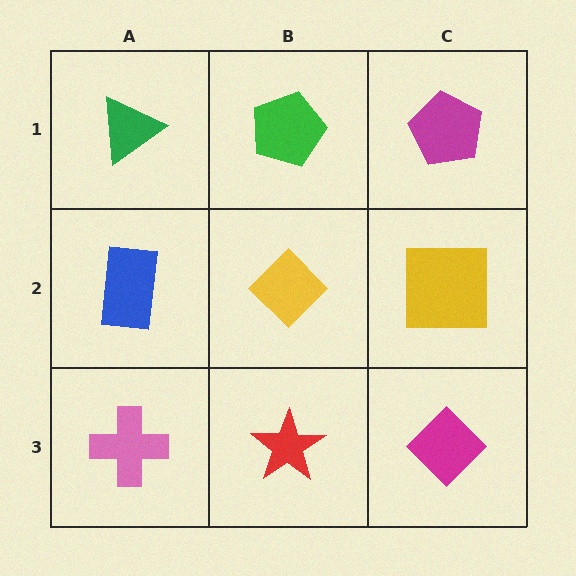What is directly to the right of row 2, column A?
A yellow diamond.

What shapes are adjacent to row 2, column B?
A green pentagon (row 1, column B), a red star (row 3, column B), a blue rectangle (row 2, column A), a yellow square (row 2, column C).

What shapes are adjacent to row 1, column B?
A yellow diamond (row 2, column B), a green triangle (row 1, column A), a magenta pentagon (row 1, column C).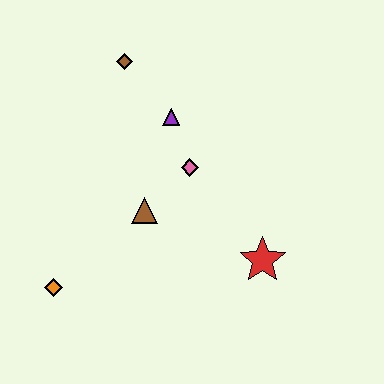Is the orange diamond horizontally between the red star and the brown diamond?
No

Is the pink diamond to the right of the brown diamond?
Yes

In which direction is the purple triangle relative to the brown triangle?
The purple triangle is above the brown triangle.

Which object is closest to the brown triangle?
The pink diamond is closest to the brown triangle.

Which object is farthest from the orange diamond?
The brown diamond is farthest from the orange diamond.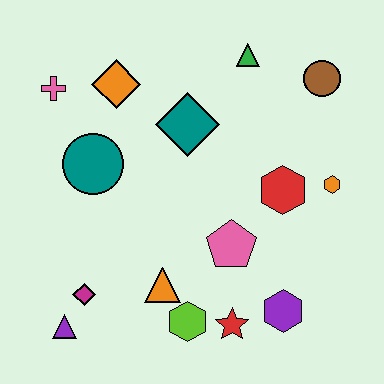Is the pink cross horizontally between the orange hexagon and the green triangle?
No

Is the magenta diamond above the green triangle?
No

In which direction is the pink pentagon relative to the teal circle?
The pink pentagon is to the right of the teal circle.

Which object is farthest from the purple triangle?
The brown circle is farthest from the purple triangle.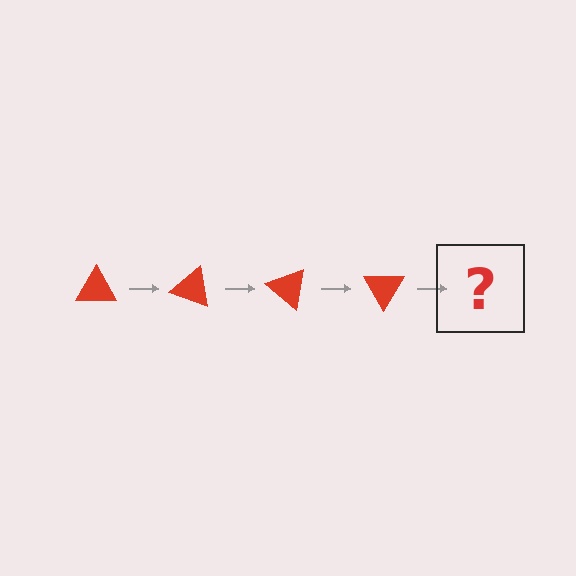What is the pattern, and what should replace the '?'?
The pattern is that the triangle rotates 20 degrees each step. The '?' should be a red triangle rotated 80 degrees.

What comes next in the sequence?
The next element should be a red triangle rotated 80 degrees.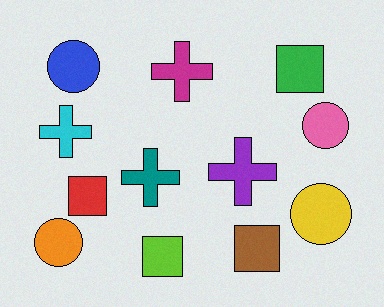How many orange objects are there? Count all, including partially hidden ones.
There is 1 orange object.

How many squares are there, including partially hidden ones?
There are 4 squares.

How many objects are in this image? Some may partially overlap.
There are 12 objects.